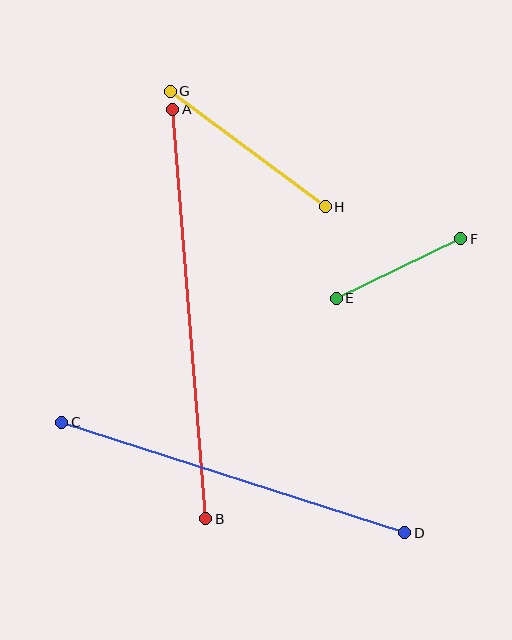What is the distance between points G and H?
The distance is approximately 193 pixels.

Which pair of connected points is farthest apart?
Points A and B are farthest apart.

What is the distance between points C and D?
The distance is approximately 360 pixels.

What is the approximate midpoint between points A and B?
The midpoint is at approximately (189, 314) pixels.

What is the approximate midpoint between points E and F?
The midpoint is at approximately (399, 268) pixels.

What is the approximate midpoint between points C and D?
The midpoint is at approximately (233, 478) pixels.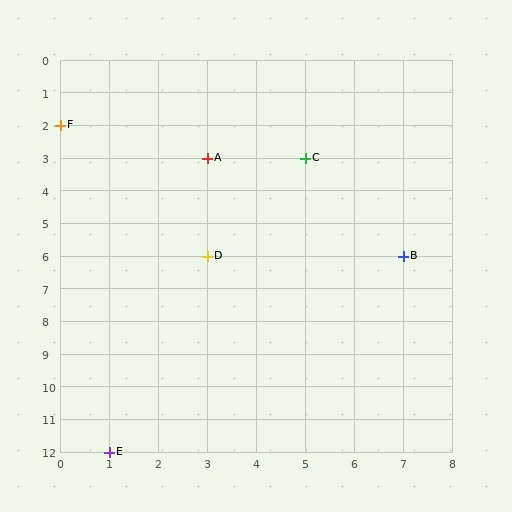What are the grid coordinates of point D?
Point D is at grid coordinates (3, 6).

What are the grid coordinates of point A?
Point A is at grid coordinates (3, 3).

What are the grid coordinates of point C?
Point C is at grid coordinates (5, 3).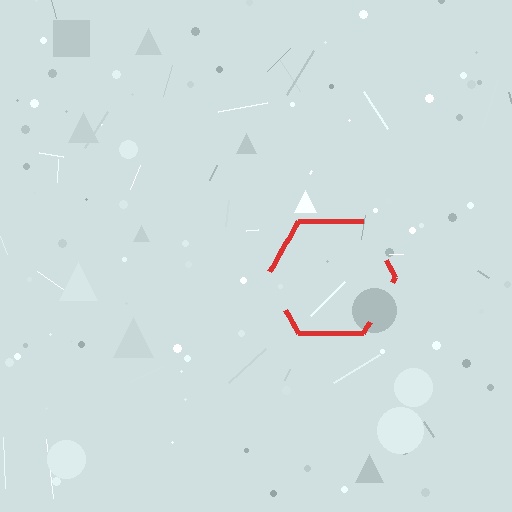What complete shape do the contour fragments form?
The contour fragments form a hexagon.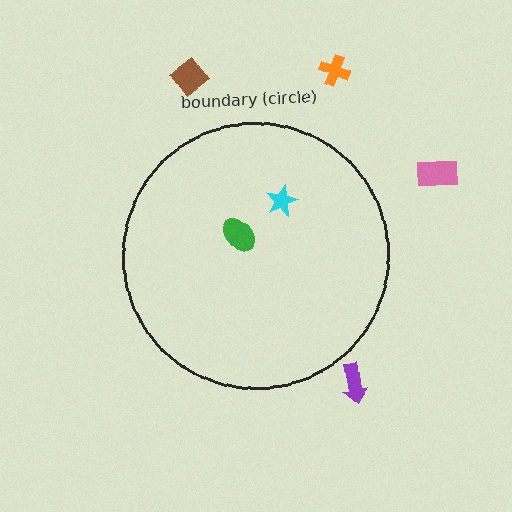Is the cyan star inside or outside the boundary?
Inside.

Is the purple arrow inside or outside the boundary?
Outside.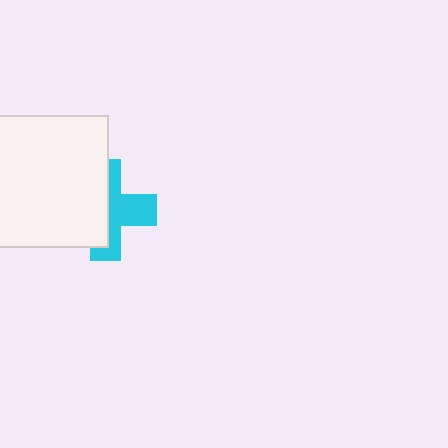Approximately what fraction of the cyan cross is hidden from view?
Roughly 52% of the cyan cross is hidden behind the white square.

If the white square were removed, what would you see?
You would see the complete cyan cross.